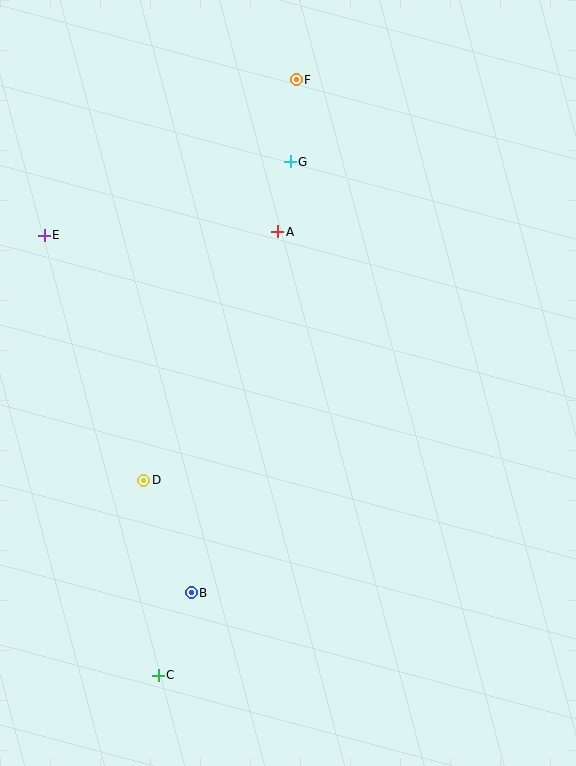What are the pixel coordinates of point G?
Point G is at (290, 162).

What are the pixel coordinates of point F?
Point F is at (296, 80).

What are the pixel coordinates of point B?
Point B is at (191, 593).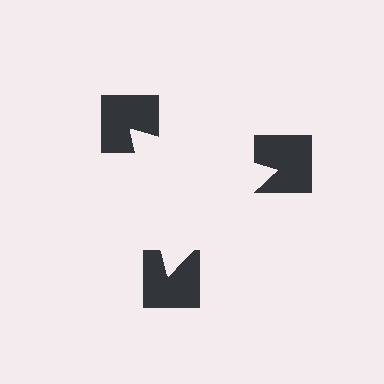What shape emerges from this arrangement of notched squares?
An illusory triangle — its edges are inferred from the aligned wedge cuts in the notched squares, not physically drawn.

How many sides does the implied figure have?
3 sides.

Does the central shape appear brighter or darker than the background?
It typically appears slightly brighter than the background, even though no actual brightness change is drawn.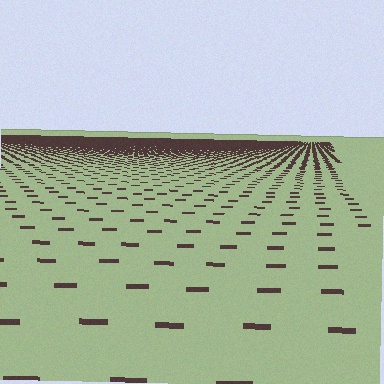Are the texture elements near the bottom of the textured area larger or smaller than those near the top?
Larger. Near the bottom, elements are closer to the viewer and appear at a bigger on-screen size.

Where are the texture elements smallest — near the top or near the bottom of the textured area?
Near the top.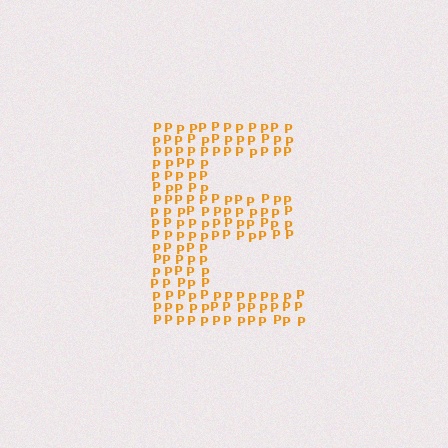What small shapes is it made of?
It is made of small letter P's.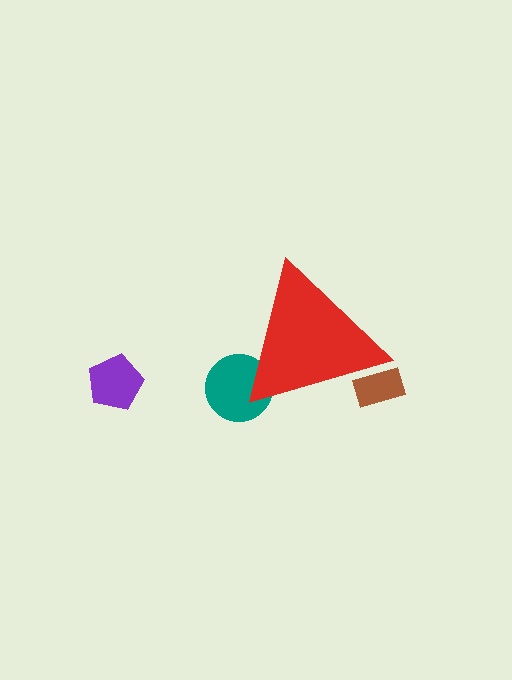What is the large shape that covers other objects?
A red triangle.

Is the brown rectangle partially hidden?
Yes, the brown rectangle is partially hidden behind the red triangle.